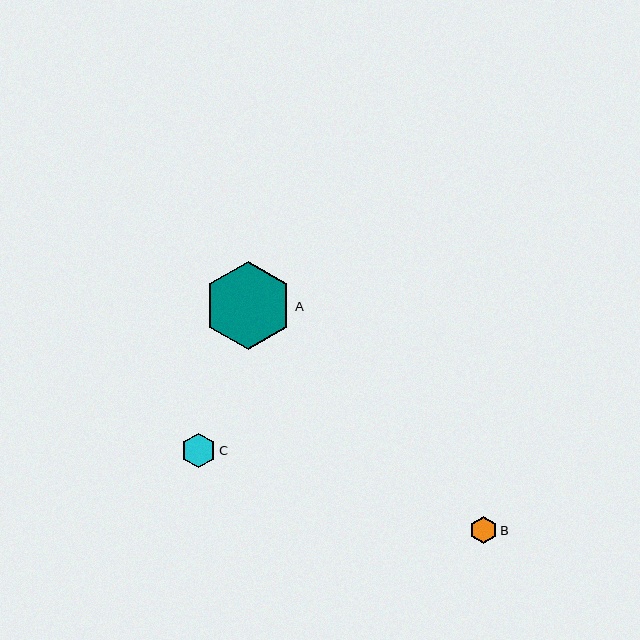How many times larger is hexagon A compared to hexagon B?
Hexagon A is approximately 3.2 times the size of hexagon B.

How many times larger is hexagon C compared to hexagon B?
Hexagon C is approximately 1.3 times the size of hexagon B.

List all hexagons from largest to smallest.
From largest to smallest: A, C, B.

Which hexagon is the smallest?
Hexagon B is the smallest with a size of approximately 27 pixels.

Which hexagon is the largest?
Hexagon A is the largest with a size of approximately 88 pixels.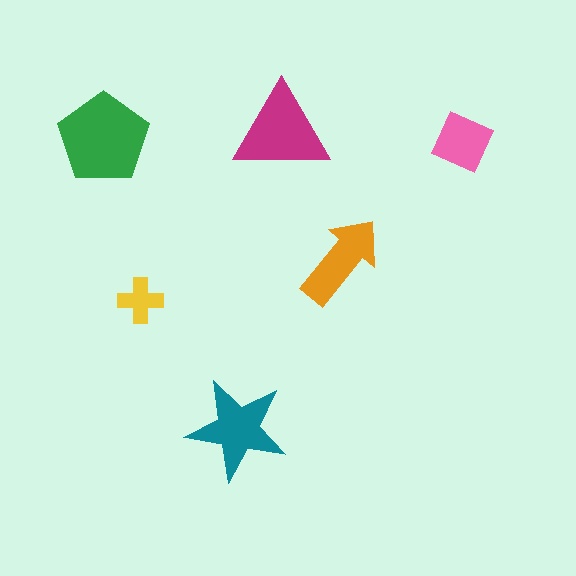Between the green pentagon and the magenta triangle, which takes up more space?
The green pentagon.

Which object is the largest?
The green pentagon.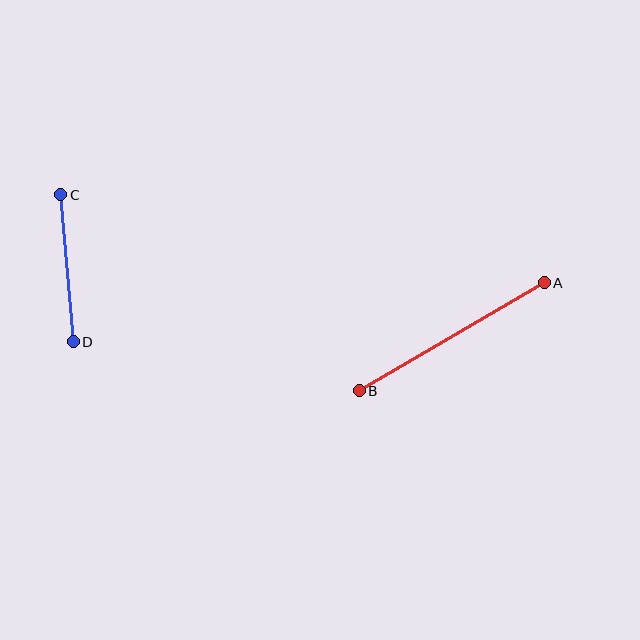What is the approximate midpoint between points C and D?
The midpoint is at approximately (67, 268) pixels.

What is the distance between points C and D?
The distance is approximately 148 pixels.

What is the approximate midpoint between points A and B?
The midpoint is at approximately (452, 337) pixels.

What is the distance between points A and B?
The distance is approximately 215 pixels.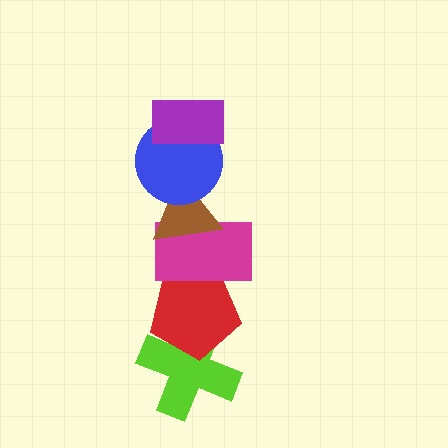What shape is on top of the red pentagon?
The magenta rectangle is on top of the red pentagon.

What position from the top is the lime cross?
The lime cross is 6th from the top.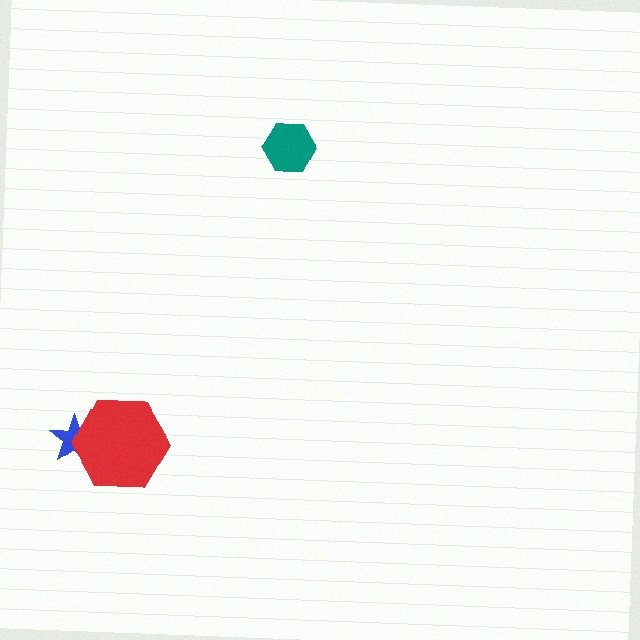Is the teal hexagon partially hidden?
No, no other shape covers it.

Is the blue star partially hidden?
Yes, it is partially covered by another shape.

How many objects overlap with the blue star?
1 object overlaps with the blue star.